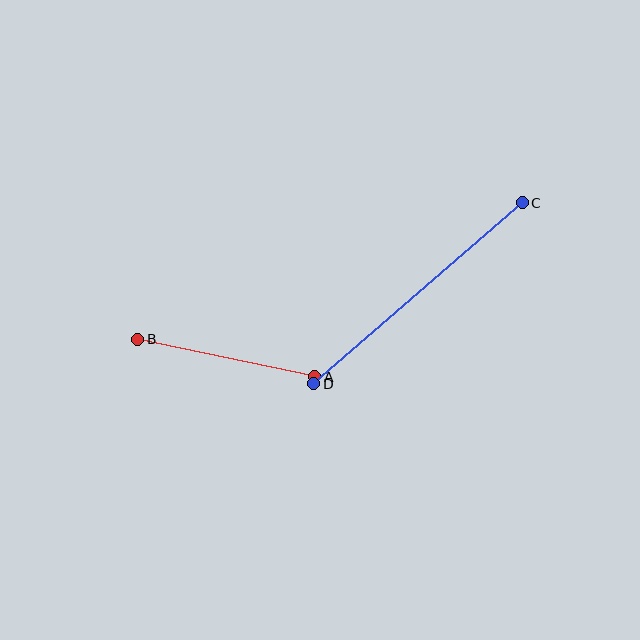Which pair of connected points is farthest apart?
Points C and D are farthest apart.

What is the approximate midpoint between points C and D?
The midpoint is at approximately (418, 293) pixels.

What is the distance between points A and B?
The distance is approximately 181 pixels.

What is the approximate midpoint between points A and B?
The midpoint is at approximately (226, 358) pixels.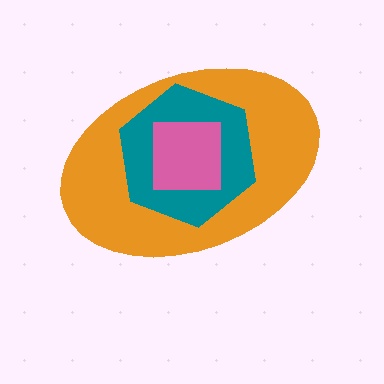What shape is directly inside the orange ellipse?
The teal hexagon.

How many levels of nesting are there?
3.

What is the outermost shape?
The orange ellipse.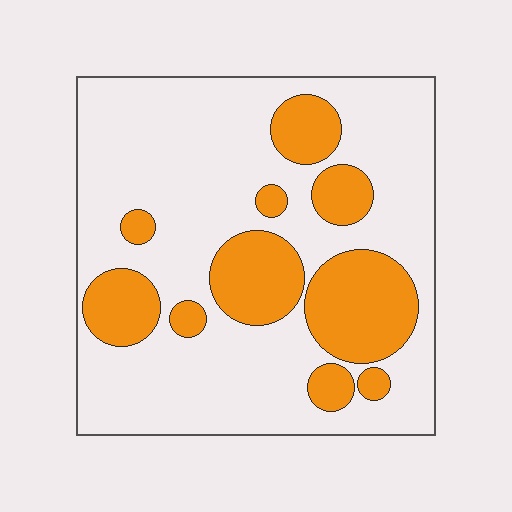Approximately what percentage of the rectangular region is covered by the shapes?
Approximately 25%.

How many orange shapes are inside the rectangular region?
10.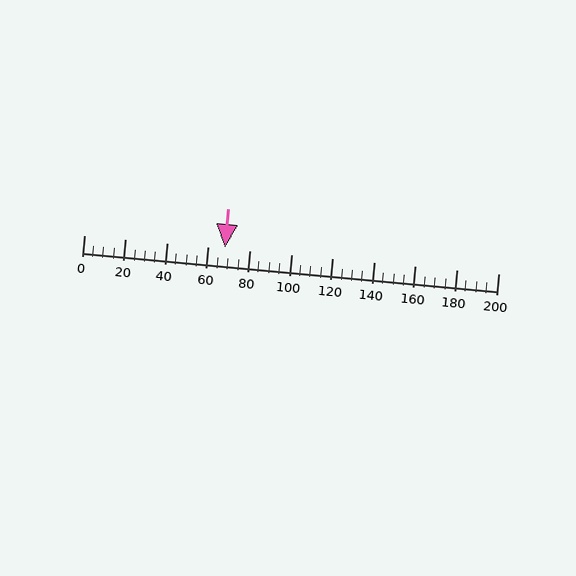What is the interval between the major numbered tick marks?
The major tick marks are spaced 20 units apart.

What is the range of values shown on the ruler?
The ruler shows values from 0 to 200.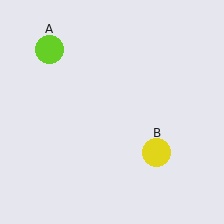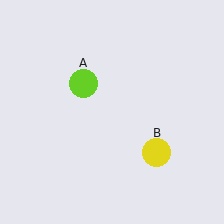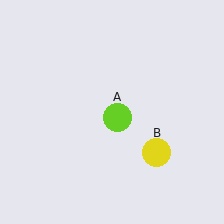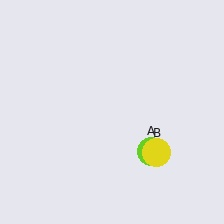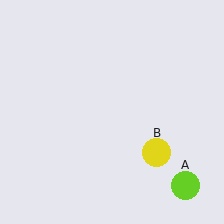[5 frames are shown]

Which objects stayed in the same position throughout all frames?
Yellow circle (object B) remained stationary.